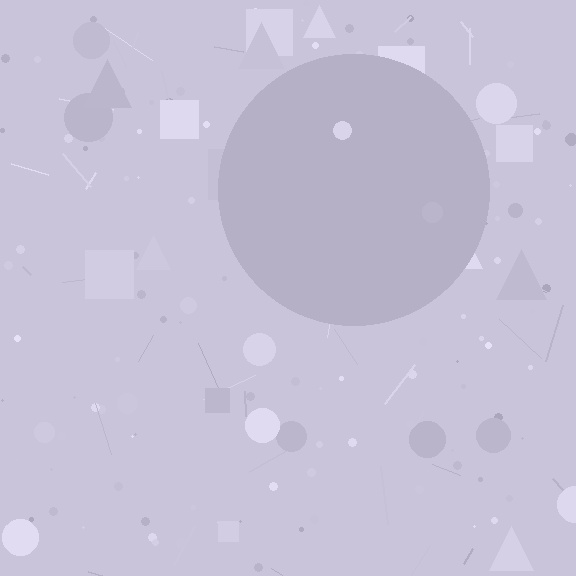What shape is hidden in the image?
A circle is hidden in the image.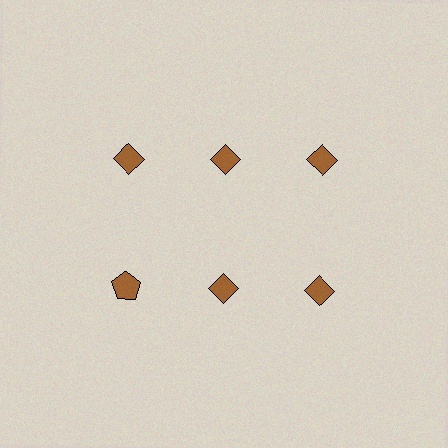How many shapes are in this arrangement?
There are 6 shapes arranged in a grid pattern.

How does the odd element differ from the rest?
It has a different shape: pentagon instead of diamond.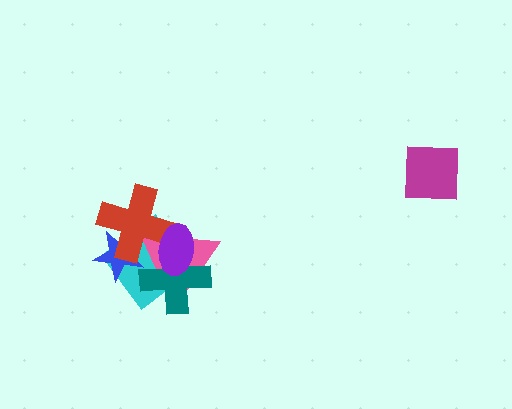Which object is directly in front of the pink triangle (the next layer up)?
The blue star is directly in front of the pink triangle.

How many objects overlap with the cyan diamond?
5 objects overlap with the cyan diamond.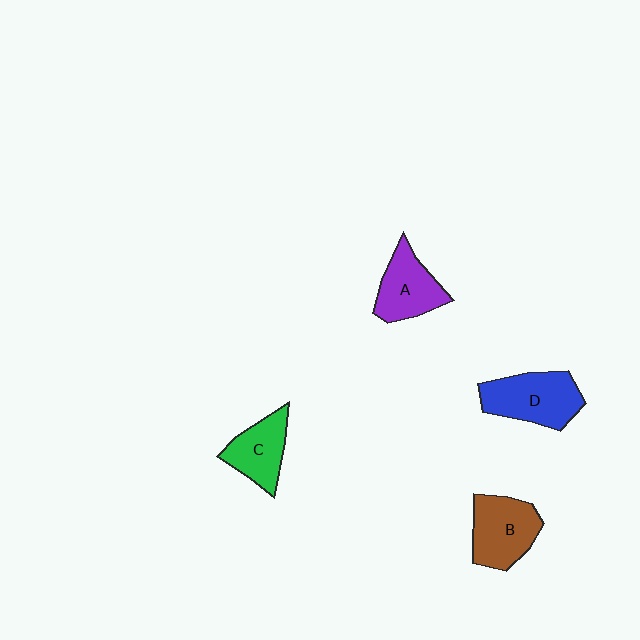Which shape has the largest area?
Shape D (blue).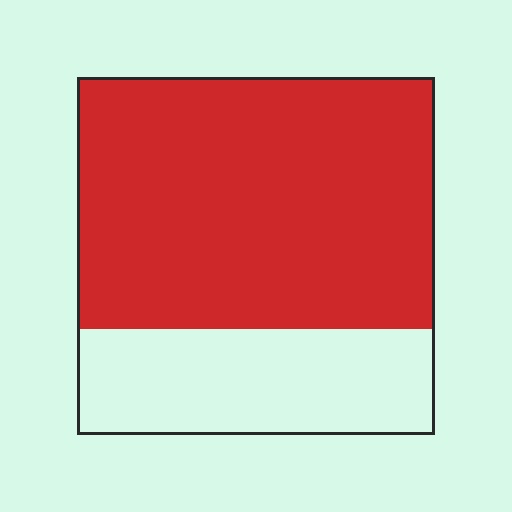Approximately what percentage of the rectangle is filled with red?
Approximately 70%.